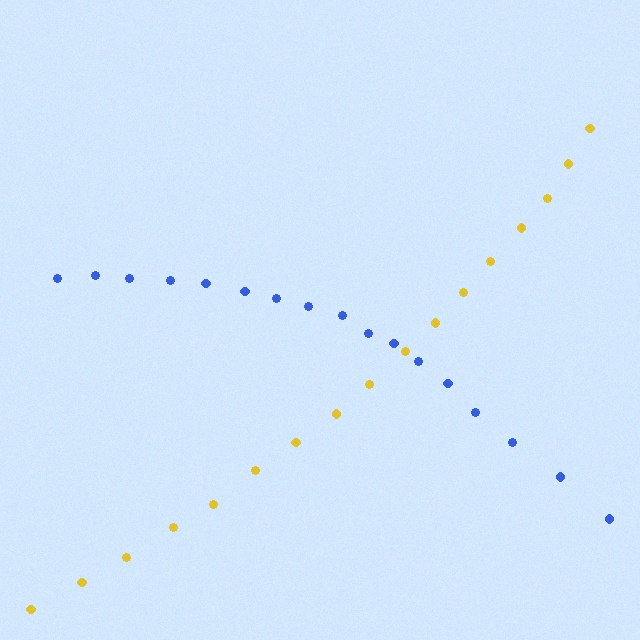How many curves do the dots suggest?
There are 2 distinct paths.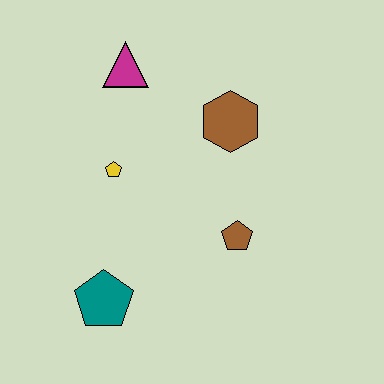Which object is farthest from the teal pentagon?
The magenta triangle is farthest from the teal pentagon.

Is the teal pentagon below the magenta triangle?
Yes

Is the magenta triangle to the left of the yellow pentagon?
No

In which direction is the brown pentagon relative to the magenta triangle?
The brown pentagon is below the magenta triangle.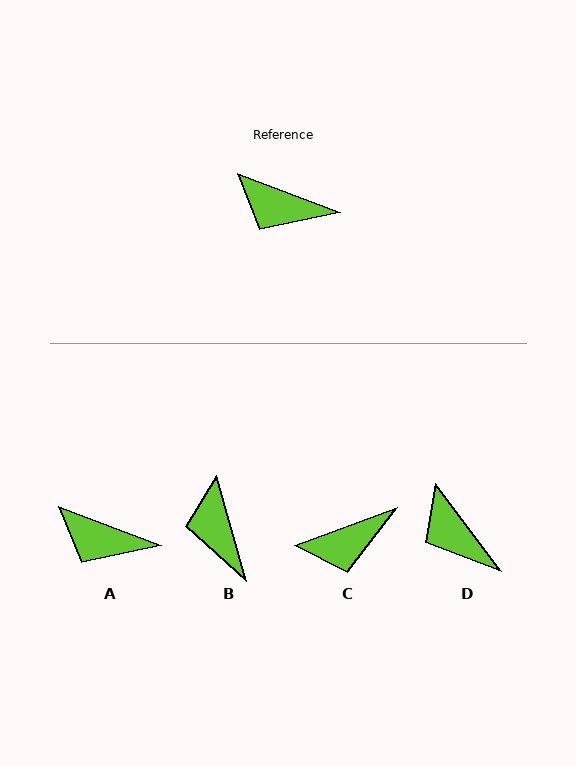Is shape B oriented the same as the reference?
No, it is off by about 53 degrees.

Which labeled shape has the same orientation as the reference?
A.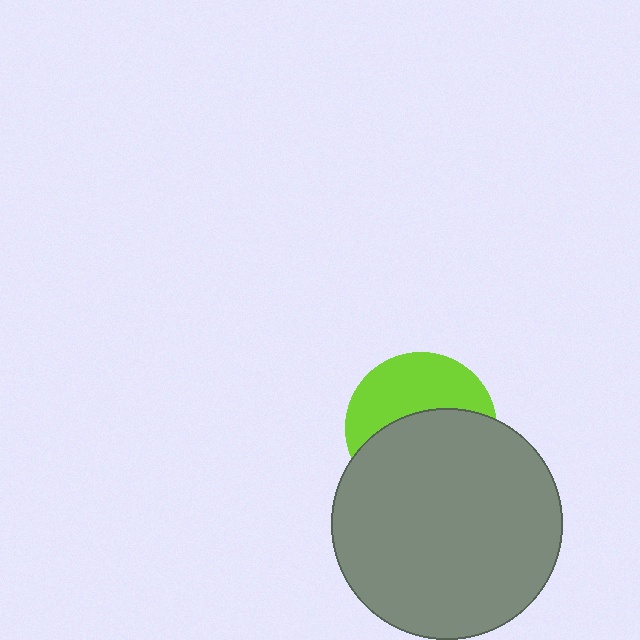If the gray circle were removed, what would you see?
You would see the complete lime circle.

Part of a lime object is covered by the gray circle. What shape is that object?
It is a circle.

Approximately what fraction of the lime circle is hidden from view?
Roughly 56% of the lime circle is hidden behind the gray circle.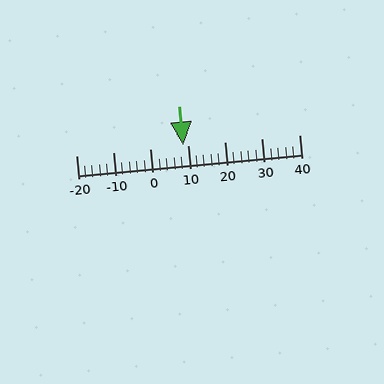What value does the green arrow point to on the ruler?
The green arrow points to approximately 9.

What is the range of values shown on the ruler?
The ruler shows values from -20 to 40.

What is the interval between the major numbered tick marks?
The major tick marks are spaced 10 units apart.